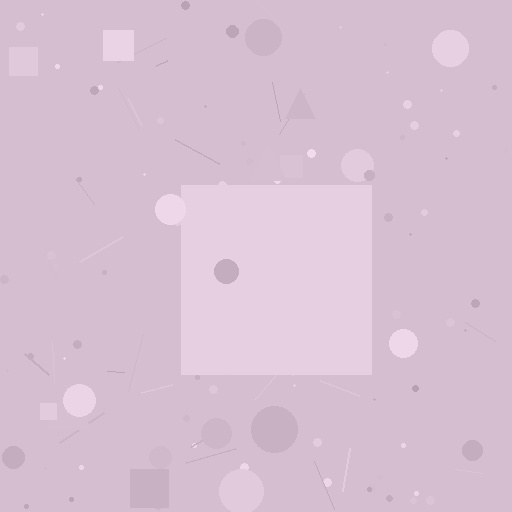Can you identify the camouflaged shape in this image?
The camouflaged shape is a square.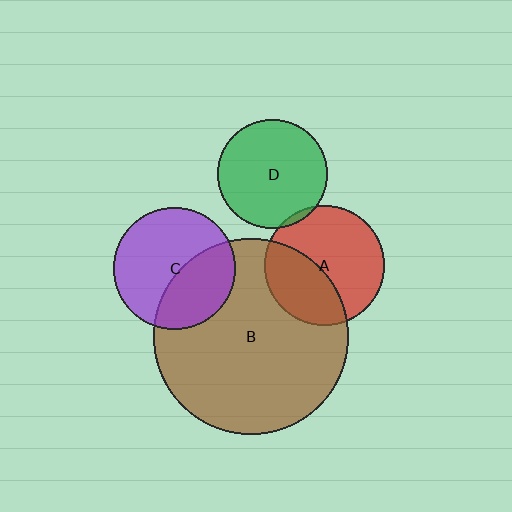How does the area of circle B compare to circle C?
Approximately 2.6 times.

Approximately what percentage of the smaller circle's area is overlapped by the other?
Approximately 5%.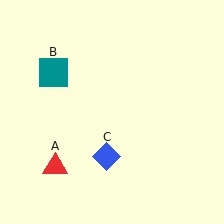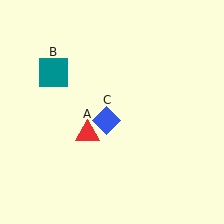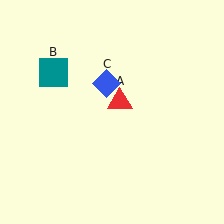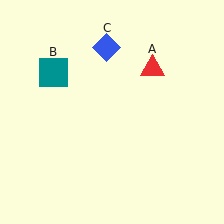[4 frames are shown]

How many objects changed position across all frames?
2 objects changed position: red triangle (object A), blue diamond (object C).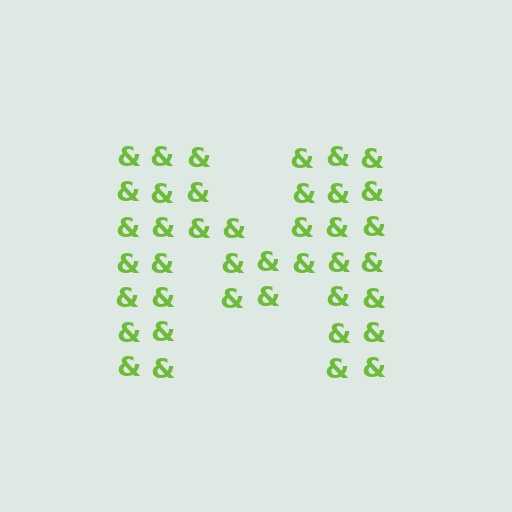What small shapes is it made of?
It is made of small ampersands.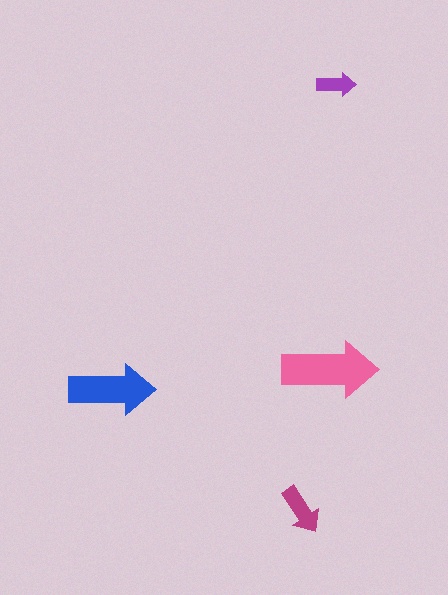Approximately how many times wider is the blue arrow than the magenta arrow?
About 1.5 times wider.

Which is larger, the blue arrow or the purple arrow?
The blue one.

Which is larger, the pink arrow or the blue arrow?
The pink one.